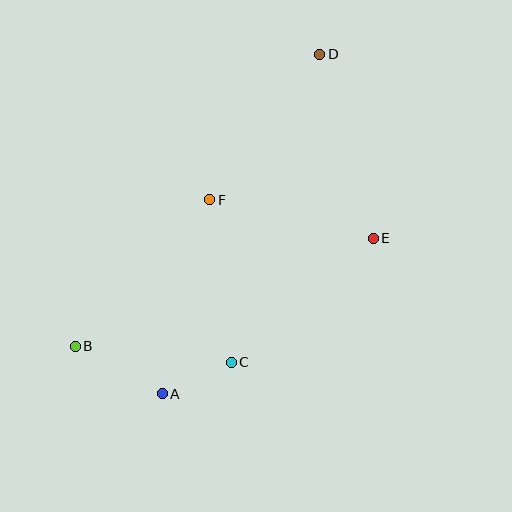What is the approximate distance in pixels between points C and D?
The distance between C and D is approximately 320 pixels.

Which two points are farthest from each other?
Points B and D are farthest from each other.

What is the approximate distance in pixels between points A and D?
The distance between A and D is approximately 374 pixels.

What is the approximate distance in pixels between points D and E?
The distance between D and E is approximately 191 pixels.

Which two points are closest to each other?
Points A and C are closest to each other.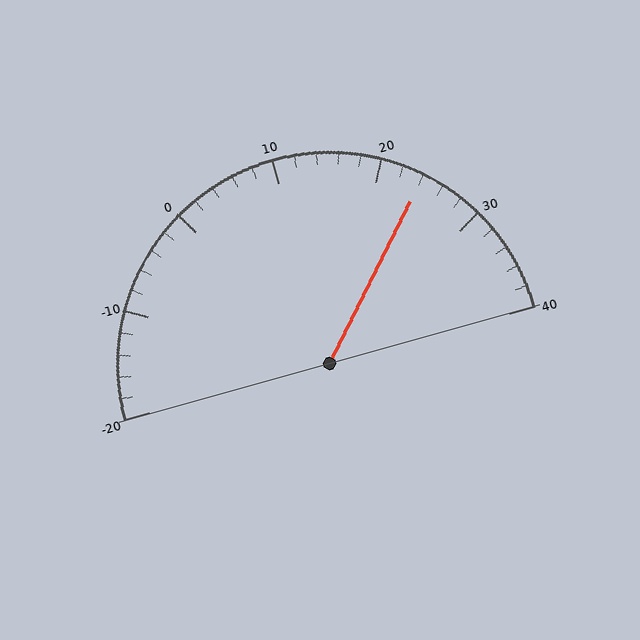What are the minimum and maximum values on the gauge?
The gauge ranges from -20 to 40.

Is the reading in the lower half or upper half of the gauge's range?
The reading is in the upper half of the range (-20 to 40).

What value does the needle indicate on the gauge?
The needle indicates approximately 24.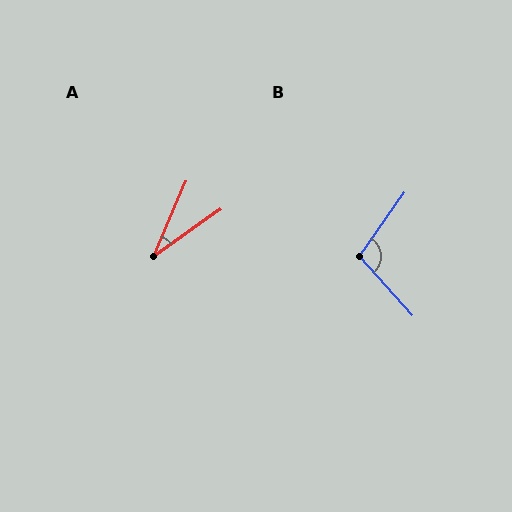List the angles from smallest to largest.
A (32°), B (103°).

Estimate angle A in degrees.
Approximately 32 degrees.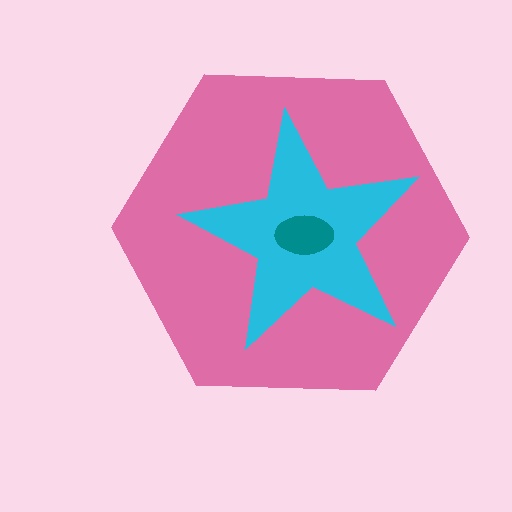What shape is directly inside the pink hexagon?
The cyan star.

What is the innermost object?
The teal ellipse.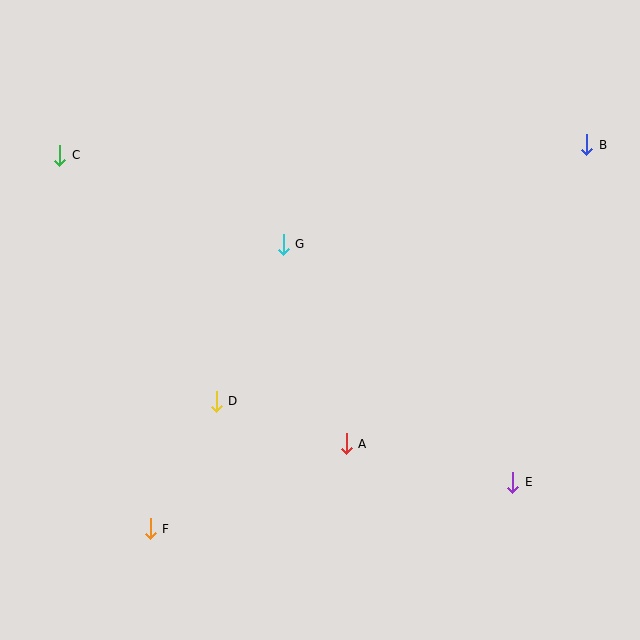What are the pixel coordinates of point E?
Point E is at (513, 482).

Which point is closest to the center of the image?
Point G at (283, 244) is closest to the center.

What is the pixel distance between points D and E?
The distance between D and E is 307 pixels.